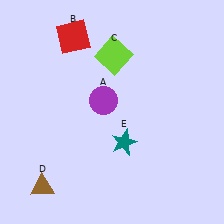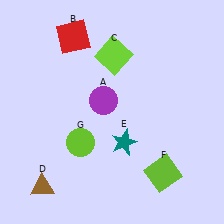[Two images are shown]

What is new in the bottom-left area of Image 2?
A lime circle (G) was added in the bottom-left area of Image 2.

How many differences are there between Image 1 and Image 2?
There are 2 differences between the two images.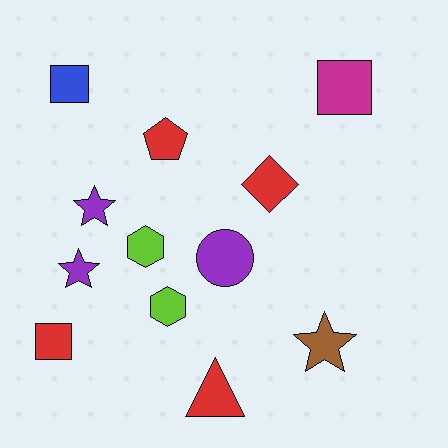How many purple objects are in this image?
There are 3 purple objects.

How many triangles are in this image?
There is 1 triangle.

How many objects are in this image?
There are 12 objects.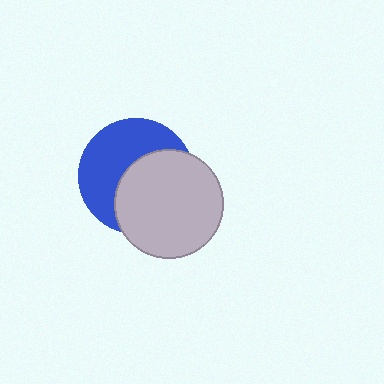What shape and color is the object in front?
The object in front is a light gray circle.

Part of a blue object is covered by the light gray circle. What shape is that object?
It is a circle.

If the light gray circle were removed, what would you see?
You would see the complete blue circle.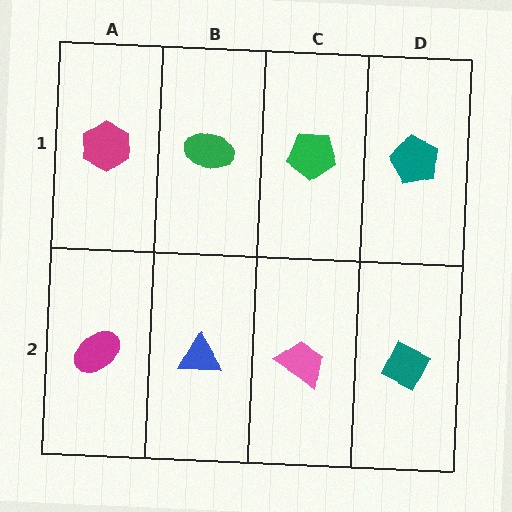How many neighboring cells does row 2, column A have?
2.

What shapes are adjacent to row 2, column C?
A green pentagon (row 1, column C), a blue triangle (row 2, column B), a teal diamond (row 2, column D).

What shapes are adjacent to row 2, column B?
A green ellipse (row 1, column B), a magenta ellipse (row 2, column A), a pink trapezoid (row 2, column C).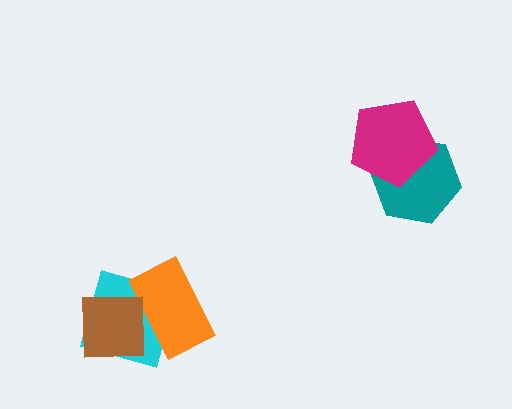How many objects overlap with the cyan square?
2 objects overlap with the cyan square.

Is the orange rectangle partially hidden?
Yes, it is partially covered by another shape.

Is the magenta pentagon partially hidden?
No, no other shape covers it.